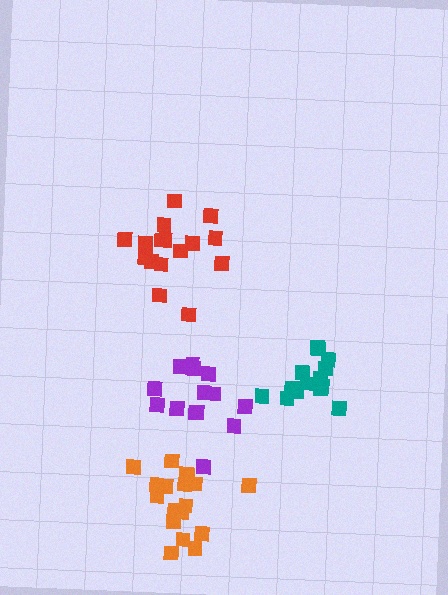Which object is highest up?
The red cluster is topmost.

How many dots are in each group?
Group 1: 14 dots, Group 2: 14 dots, Group 3: 16 dots, Group 4: 18 dots (62 total).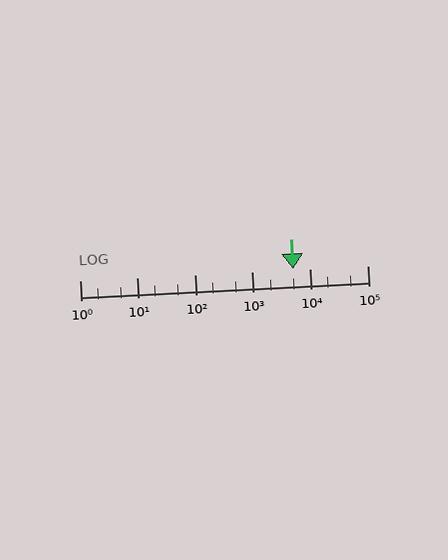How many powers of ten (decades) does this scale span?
The scale spans 5 decades, from 1 to 100000.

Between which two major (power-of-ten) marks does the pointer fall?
The pointer is between 1000 and 10000.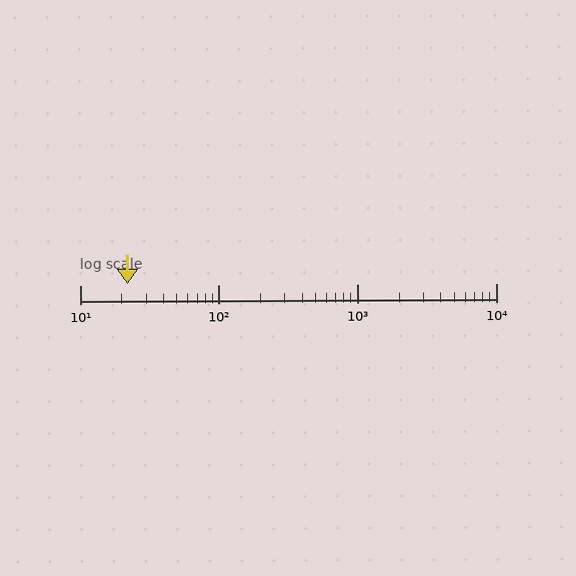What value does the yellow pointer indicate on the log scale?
The pointer indicates approximately 22.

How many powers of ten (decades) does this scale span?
The scale spans 3 decades, from 10 to 10000.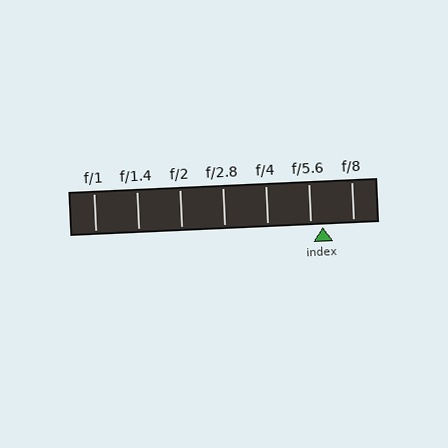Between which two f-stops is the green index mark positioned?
The index mark is between f/5.6 and f/8.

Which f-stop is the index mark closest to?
The index mark is closest to f/5.6.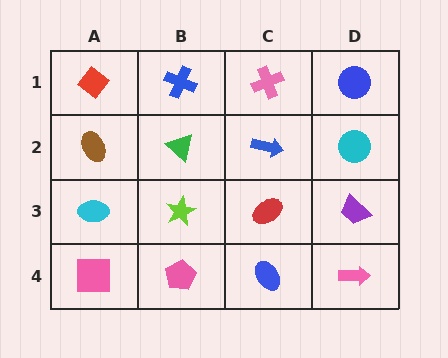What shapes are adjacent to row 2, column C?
A pink cross (row 1, column C), a red ellipse (row 3, column C), a green triangle (row 2, column B), a cyan circle (row 2, column D).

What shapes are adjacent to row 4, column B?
A lime star (row 3, column B), a pink square (row 4, column A), a blue ellipse (row 4, column C).